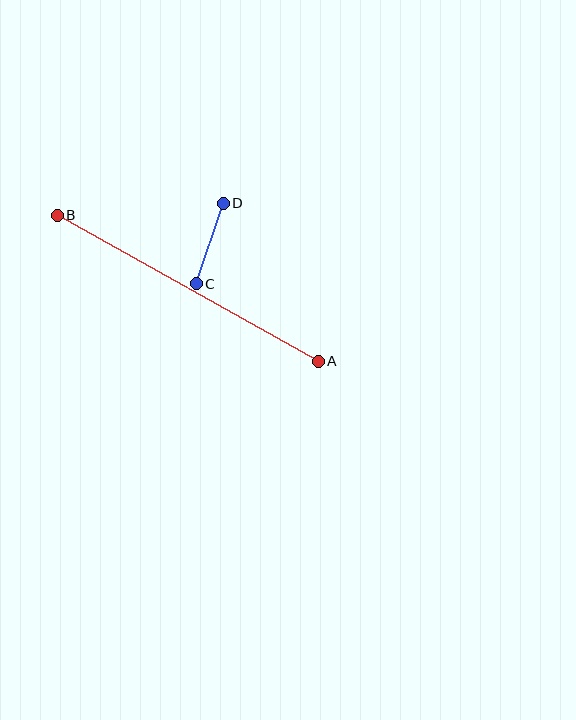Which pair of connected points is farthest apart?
Points A and B are farthest apart.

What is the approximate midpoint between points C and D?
The midpoint is at approximately (210, 244) pixels.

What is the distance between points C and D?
The distance is approximately 85 pixels.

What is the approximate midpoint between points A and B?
The midpoint is at approximately (188, 288) pixels.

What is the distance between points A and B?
The distance is approximately 299 pixels.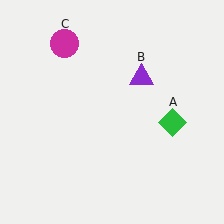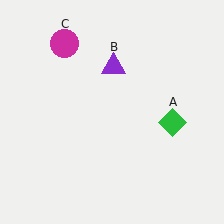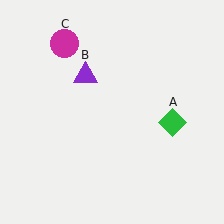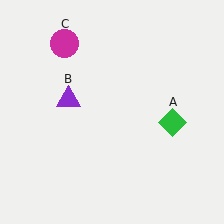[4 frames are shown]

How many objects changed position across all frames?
1 object changed position: purple triangle (object B).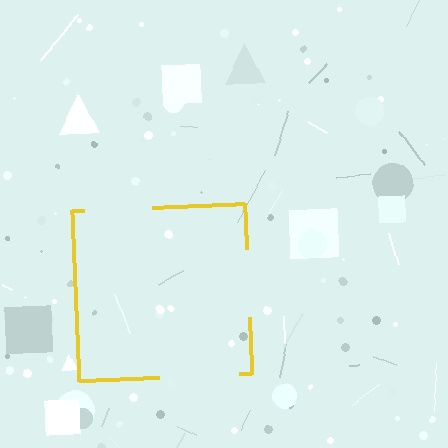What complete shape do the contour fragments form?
The contour fragments form a square.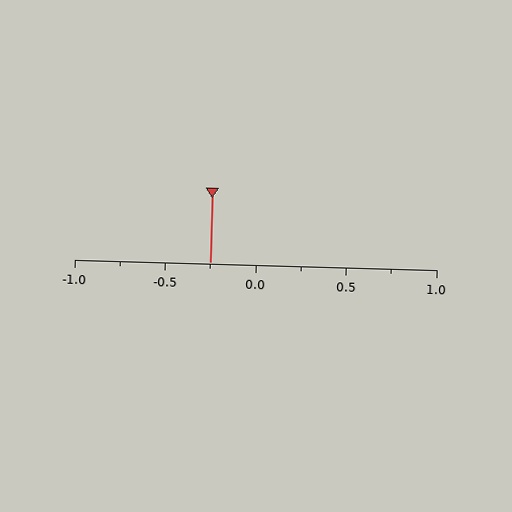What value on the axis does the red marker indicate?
The marker indicates approximately -0.25.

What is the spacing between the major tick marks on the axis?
The major ticks are spaced 0.5 apart.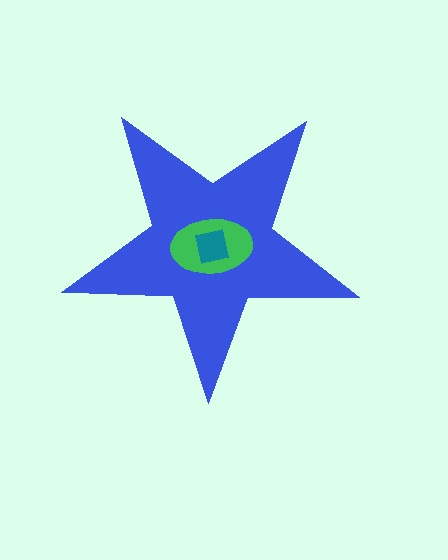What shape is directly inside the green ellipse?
The teal square.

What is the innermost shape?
The teal square.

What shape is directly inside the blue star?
The green ellipse.